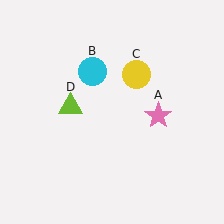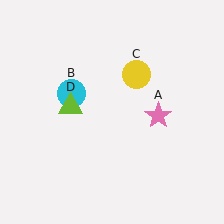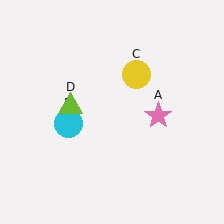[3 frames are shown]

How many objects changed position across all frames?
1 object changed position: cyan circle (object B).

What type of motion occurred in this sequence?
The cyan circle (object B) rotated counterclockwise around the center of the scene.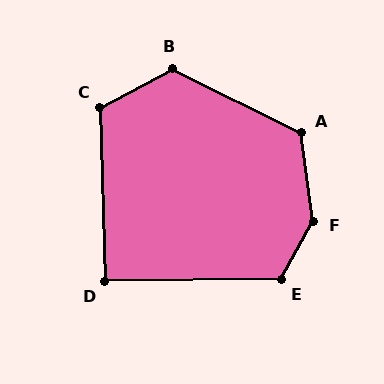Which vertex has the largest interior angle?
F, at approximately 144 degrees.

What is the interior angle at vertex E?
Approximately 119 degrees (obtuse).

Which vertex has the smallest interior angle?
D, at approximately 91 degrees.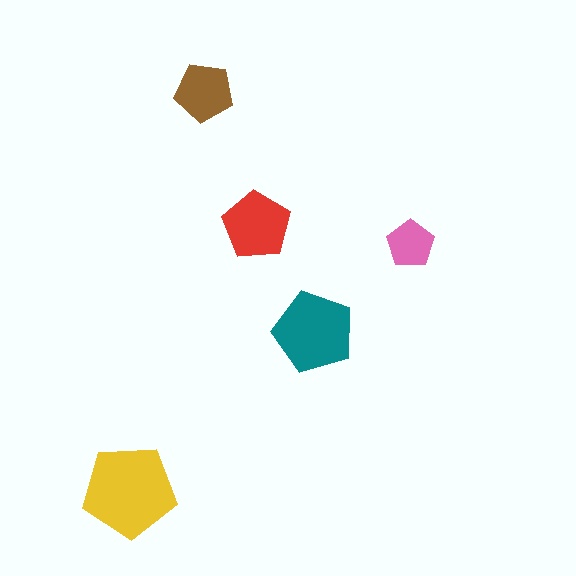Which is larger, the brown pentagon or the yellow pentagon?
The yellow one.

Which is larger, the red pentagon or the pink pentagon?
The red one.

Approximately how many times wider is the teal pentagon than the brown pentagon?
About 1.5 times wider.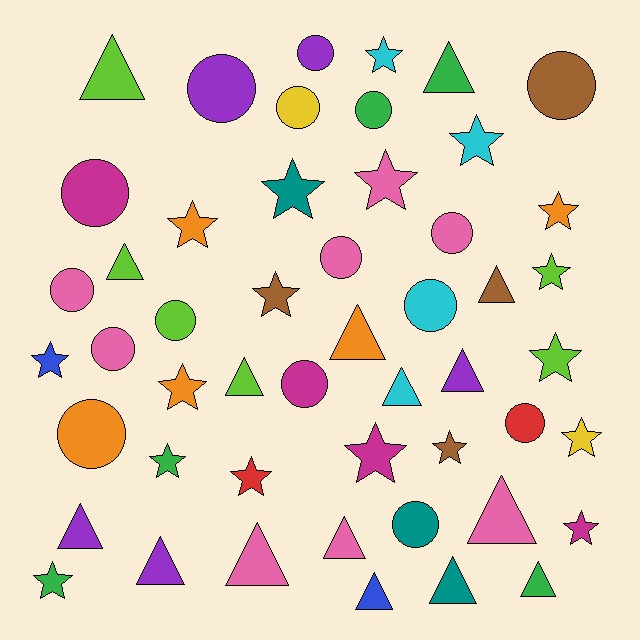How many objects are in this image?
There are 50 objects.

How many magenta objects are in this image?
There are 4 magenta objects.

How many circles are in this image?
There are 16 circles.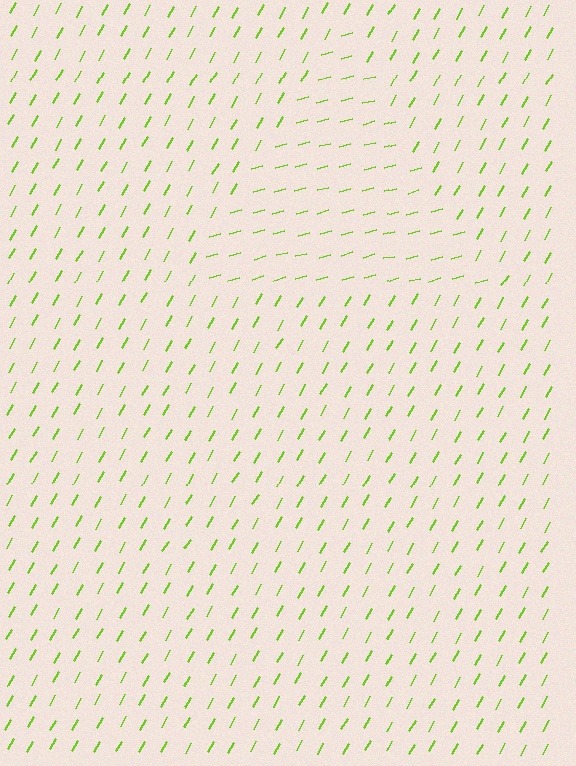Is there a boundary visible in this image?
Yes, there is a texture boundary formed by a change in line orientation.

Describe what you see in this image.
The image is filled with small lime line segments. A triangle region in the image has lines oriented differently from the surrounding lines, creating a visible texture boundary.